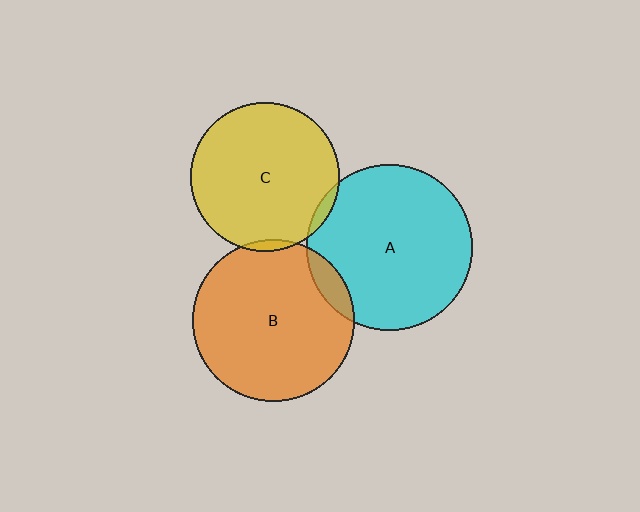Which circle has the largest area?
Circle A (cyan).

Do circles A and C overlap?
Yes.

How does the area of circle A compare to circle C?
Approximately 1.2 times.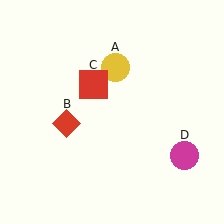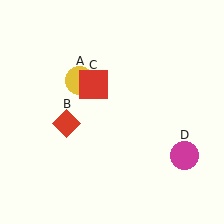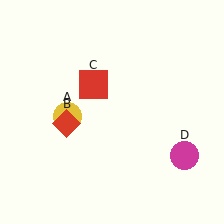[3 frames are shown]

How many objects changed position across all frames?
1 object changed position: yellow circle (object A).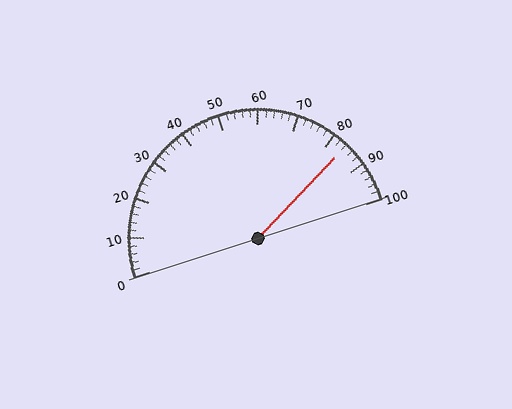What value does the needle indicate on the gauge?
The needle indicates approximately 84.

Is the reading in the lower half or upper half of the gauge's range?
The reading is in the upper half of the range (0 to 100).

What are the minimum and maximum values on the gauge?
The gauge ranges from 0 to 100.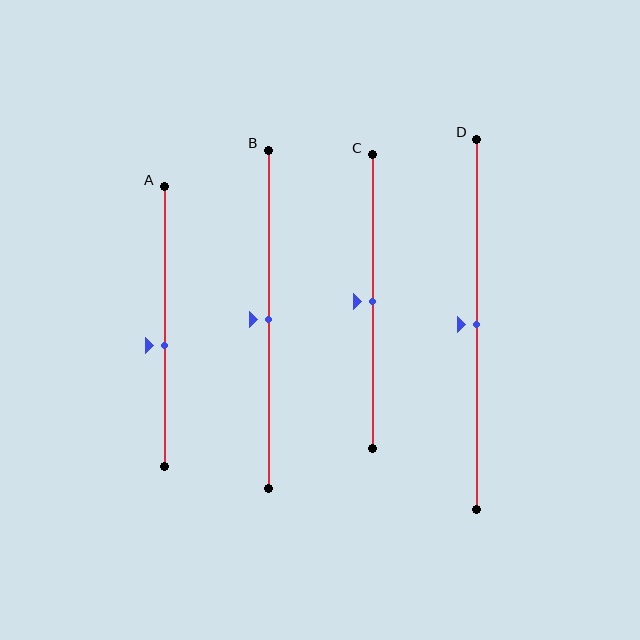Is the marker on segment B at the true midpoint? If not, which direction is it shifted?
Yes, the marker on segment B is at the true midpoint.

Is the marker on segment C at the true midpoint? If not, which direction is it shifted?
Yes, the marker on segment C is at the true midpoint.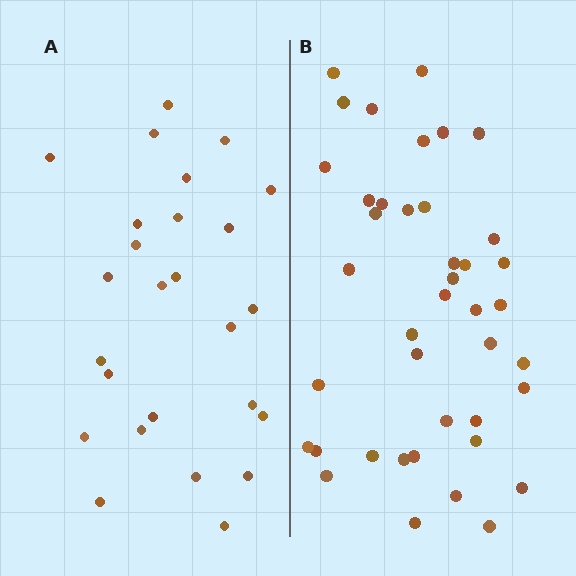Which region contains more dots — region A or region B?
Region B (the right region) has more dots.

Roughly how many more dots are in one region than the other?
Region B has approximately 15 more dots than region A.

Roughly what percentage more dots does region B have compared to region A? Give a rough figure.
About 60% more.